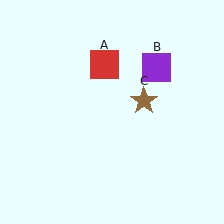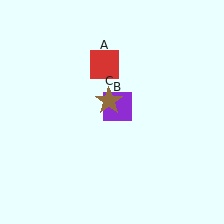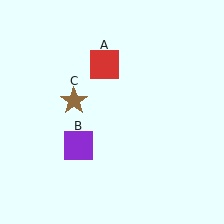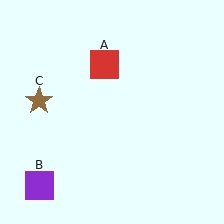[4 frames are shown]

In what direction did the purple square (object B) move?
The purple square (object B) moved down and to the left.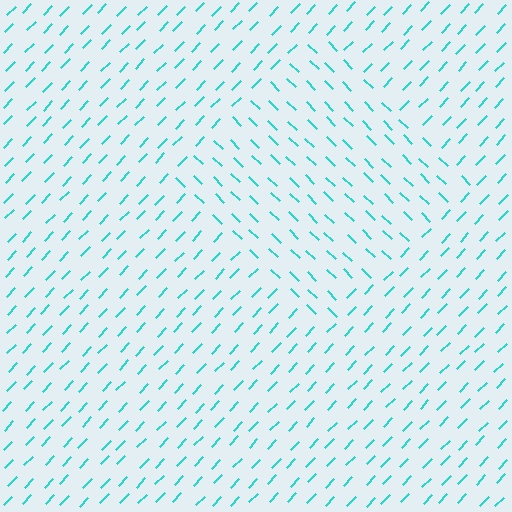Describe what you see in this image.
The image is filled with small cyan line segments. A diamond region in the image has lines oriented differently from the surrounding lines, creating a visible texture boundary.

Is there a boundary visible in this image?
Yes, there is a texture boundary formed by a change in line orientation.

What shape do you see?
I see a diamond.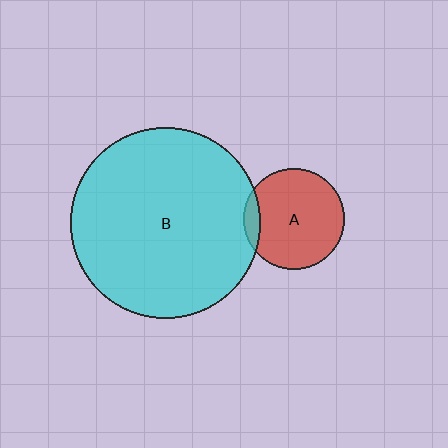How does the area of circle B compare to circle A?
Approximately 3.6 times.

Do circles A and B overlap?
Yes.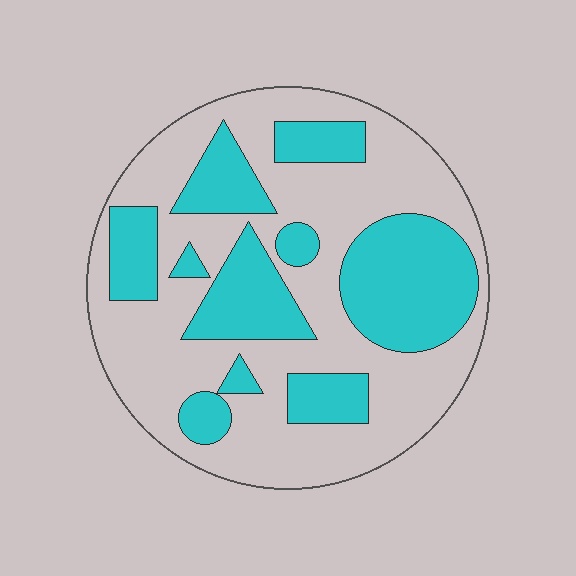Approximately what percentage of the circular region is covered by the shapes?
Approximately 35%.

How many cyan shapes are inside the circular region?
10.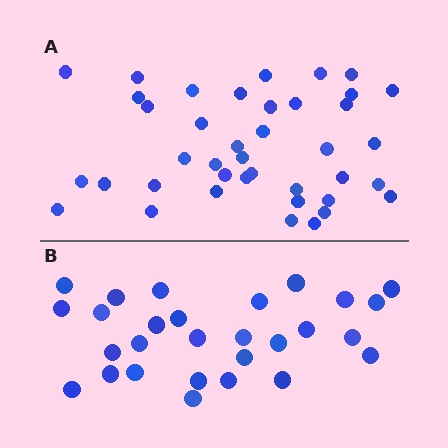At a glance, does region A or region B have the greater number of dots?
Region A (the top region) has more dots.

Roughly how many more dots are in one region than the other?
Region A has roughly 12 or so more dots than region B.